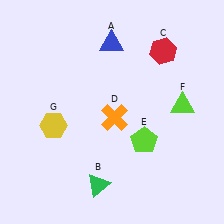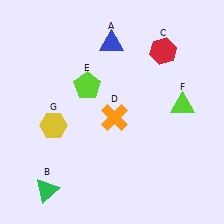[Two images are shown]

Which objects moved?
The objects that moved are: the green triangle (B), the lime pentagon (E).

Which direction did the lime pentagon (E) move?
The lime pentagon (E) moved left.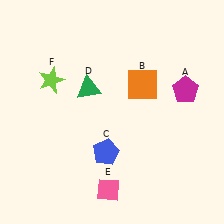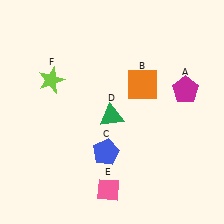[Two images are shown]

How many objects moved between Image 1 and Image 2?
1 object moved between the two images.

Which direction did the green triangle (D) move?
The green triangle (D) moved down.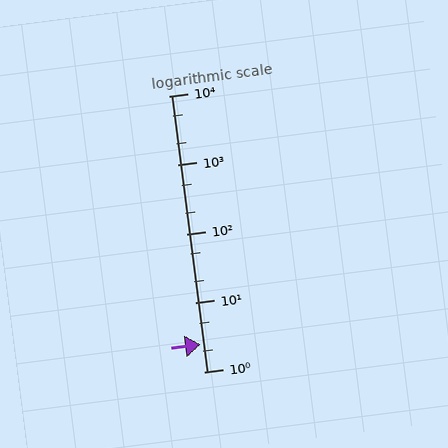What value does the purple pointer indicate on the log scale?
The pointer indicates approximately 2.5.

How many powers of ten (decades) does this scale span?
The scale spans 4 decades, from 1 to 10000.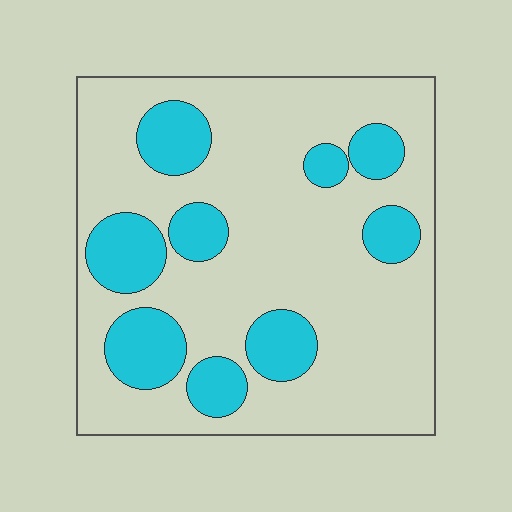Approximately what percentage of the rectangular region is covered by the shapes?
Approximately 25%.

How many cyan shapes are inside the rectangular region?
9.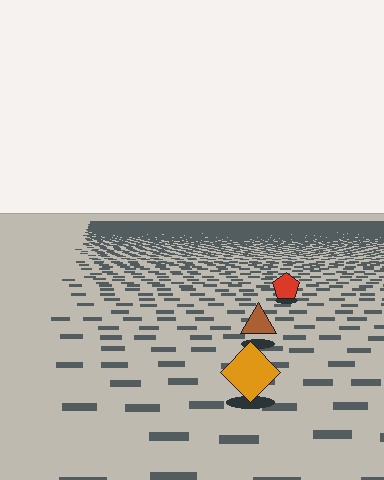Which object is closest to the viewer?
The orange diamond is closest. The texture marks near it are larger and more spread out.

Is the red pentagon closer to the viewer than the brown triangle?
No. The brown triangle is closer — you can tell from the texture gradient: the ground texture is coarser near it.